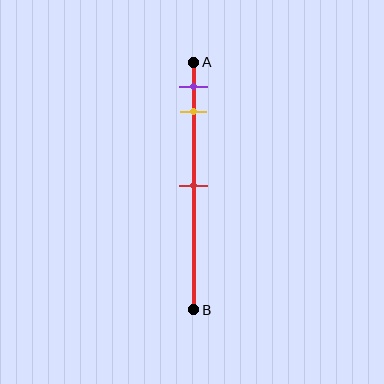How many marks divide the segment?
There are 3 marks dividing the segment.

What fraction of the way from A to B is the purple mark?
The purple mark is approximately 10% (0.1) of the way from A to B.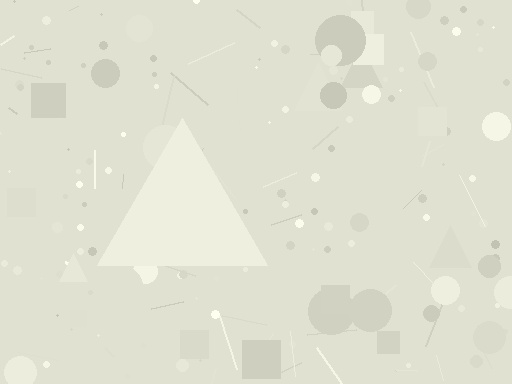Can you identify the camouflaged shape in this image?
The camouflaged shape is a triangle.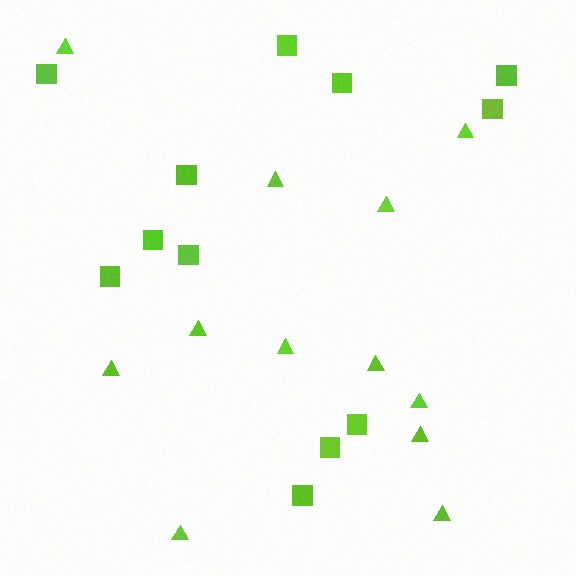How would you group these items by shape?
There are 2 groups: one group of squares (12) and one group of triangles (12).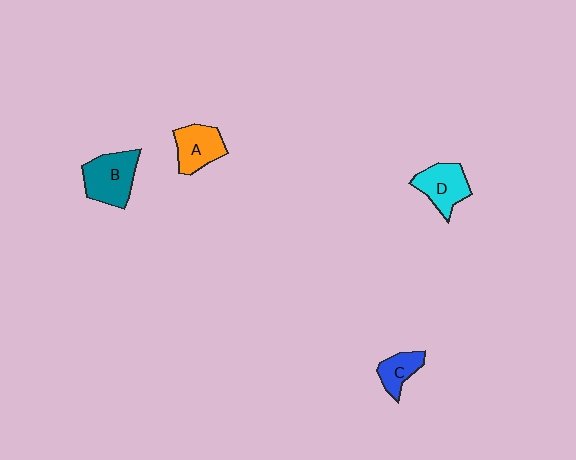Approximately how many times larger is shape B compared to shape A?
Approximately 1.2 times.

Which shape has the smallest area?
Shape C (blue).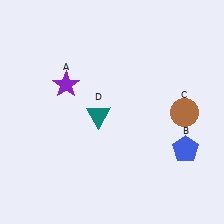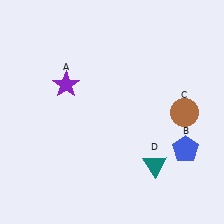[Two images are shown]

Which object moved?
The teal triangle (D) moved right.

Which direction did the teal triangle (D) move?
The teal triangle (D) moved right.